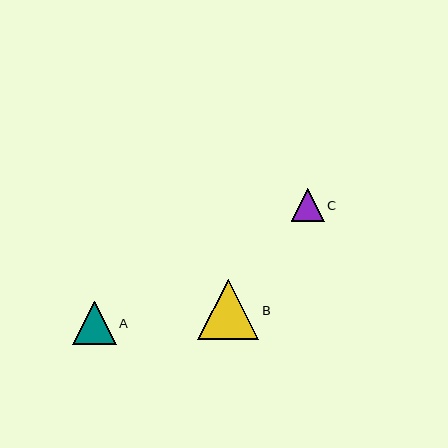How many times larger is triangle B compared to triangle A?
Triangle B is approximately 1.4 times the size of triangle A.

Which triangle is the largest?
Triangle B is the largest with a size of approximately 61 pixels.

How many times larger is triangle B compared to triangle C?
Triangle B is approximately 1.8 times the size of triangle C.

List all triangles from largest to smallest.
From largest to smallest: B, A, C.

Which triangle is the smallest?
Triangle C is the smallest with a size of approximately 33 pixels.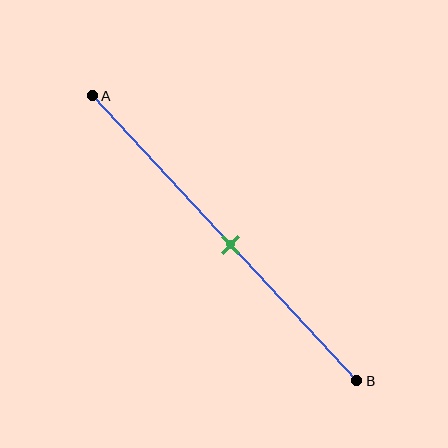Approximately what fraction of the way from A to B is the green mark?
The green mark is approximately 50% of the way from A to B.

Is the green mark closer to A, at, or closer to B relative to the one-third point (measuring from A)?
The green mark is closer to point B than the one-third point of segment AB.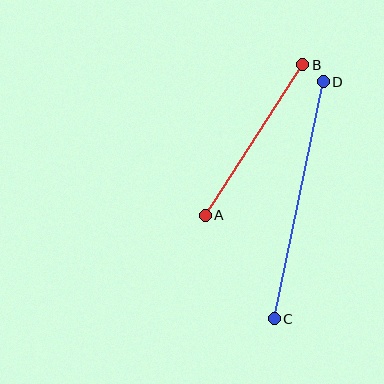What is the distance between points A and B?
The distance is approximately 179 pixels.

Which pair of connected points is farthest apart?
Points C and D are farthest apart.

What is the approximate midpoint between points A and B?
The midpoint is at approximately (254, 140) pixels.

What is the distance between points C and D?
The distance is approximately 242 pixels.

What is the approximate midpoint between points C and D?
The midpoint is at approximately (299, 200) pixels.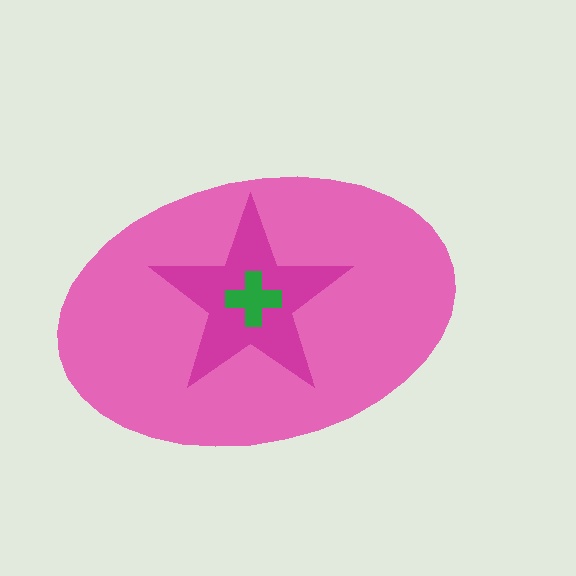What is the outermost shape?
The pink ellipse.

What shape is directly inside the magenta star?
The green cross.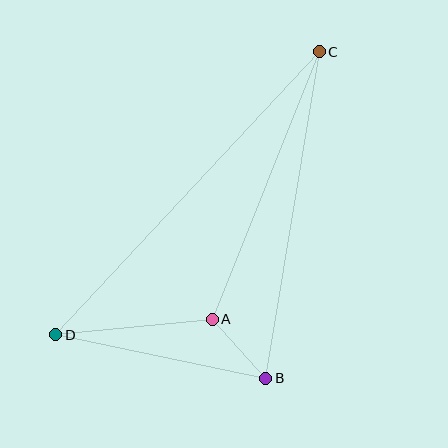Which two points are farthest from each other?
Points C and D are farthest from each other.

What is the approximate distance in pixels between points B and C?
The distance between B and C is approximately 331 pixels.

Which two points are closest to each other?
Points A and B are closest to each other.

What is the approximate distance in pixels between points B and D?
The distance between B and D is approximately 214 pixels.